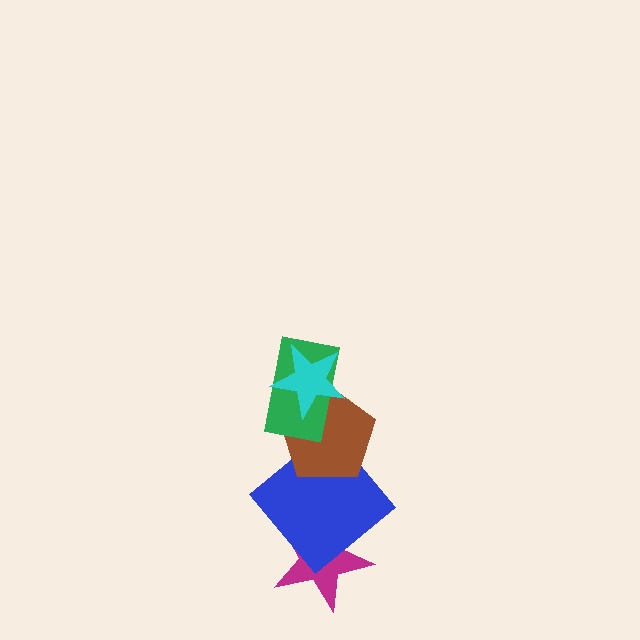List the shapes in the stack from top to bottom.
From top to bottom: the cyan star, the green rectangle, the brown pentagon, the blue diamond, the magenta star.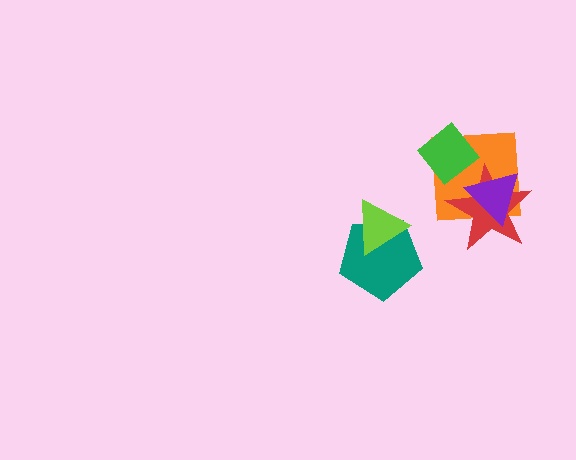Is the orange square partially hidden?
Yes, it is partially covered by another shape.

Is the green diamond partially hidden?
No, no other shape covers it.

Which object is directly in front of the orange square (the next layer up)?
The green diamond is directly in front of the orange square.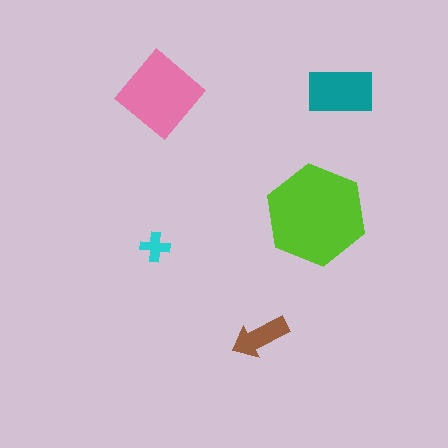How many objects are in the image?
There are 5 objects in the image.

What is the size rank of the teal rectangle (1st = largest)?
3rd.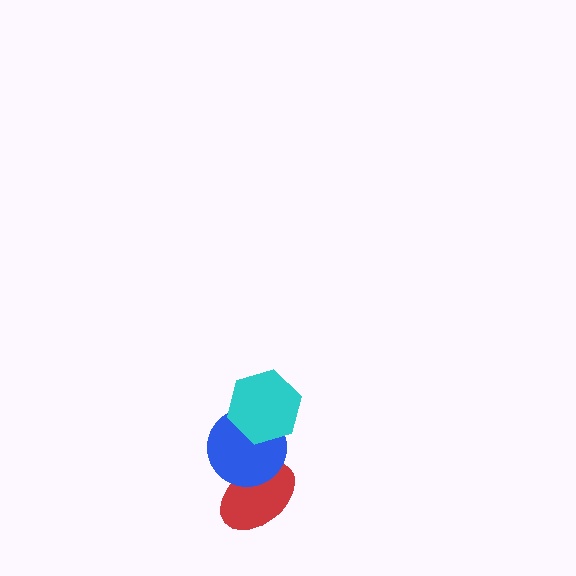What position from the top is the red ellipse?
The red ellipse is 3rd from the top.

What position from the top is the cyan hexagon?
The cyan hexagon is 1st from the top.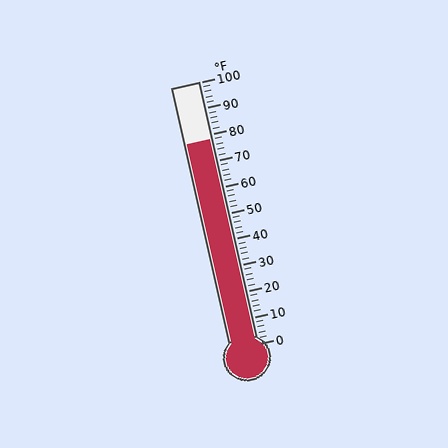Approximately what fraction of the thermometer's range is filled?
The thermometer is filled to approximately 80% of its range.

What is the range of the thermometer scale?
The thermometer scale ranges from 0°F to 100°F.